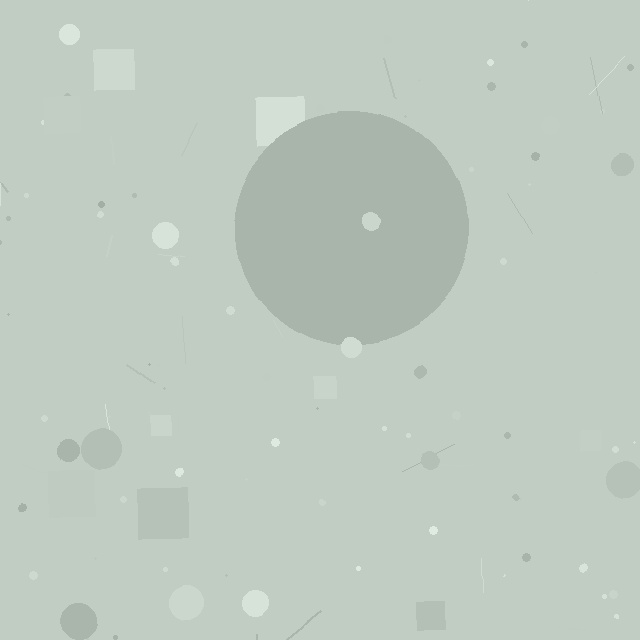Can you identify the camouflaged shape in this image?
The camouflaged shape is a circle.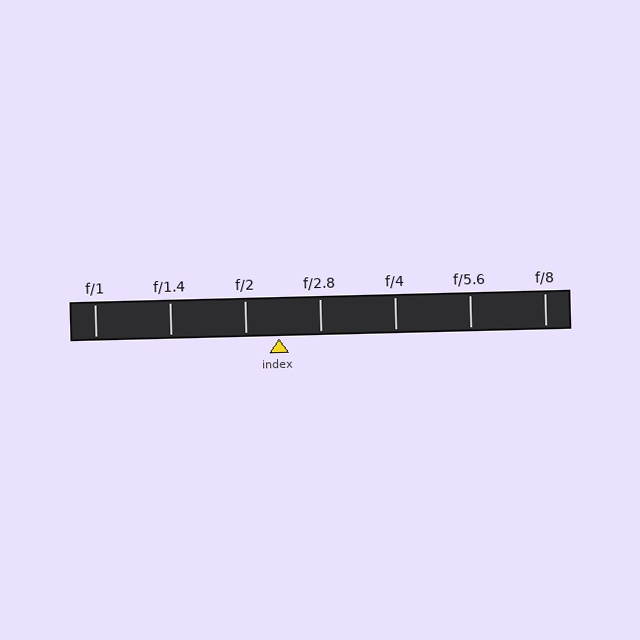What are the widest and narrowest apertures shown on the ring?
The widest aperture shown is f/1 and the narrowest is f/8.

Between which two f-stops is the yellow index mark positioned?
The index mark is between f/2 and f/2.8.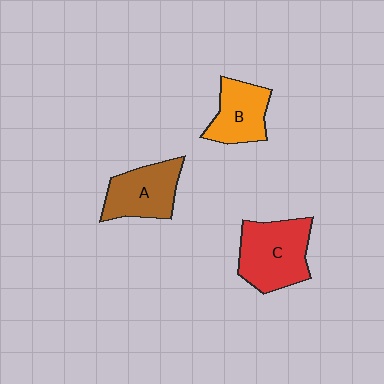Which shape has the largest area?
Shape C (red).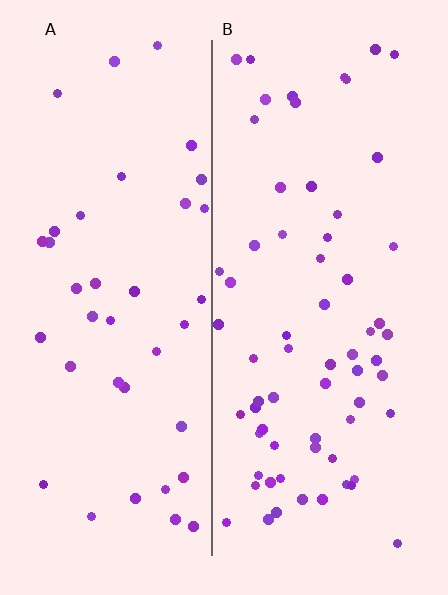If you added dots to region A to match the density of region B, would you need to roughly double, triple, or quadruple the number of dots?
Approximately double.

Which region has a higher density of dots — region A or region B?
B (the right).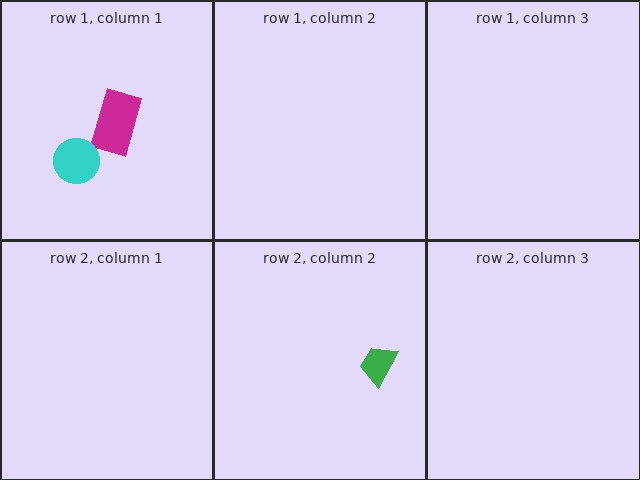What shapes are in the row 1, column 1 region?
The magenta rectangle, the cyan circle.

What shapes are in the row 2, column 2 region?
The green trapezoid.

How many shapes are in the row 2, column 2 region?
1.